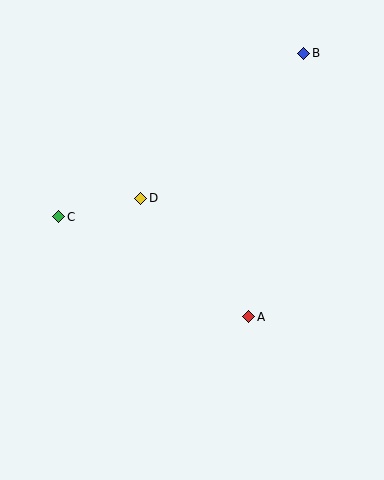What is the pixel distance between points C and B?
The distance between C and B is 294 pixels.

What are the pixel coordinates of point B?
Point B is at (304, 53).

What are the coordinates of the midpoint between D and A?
The midpoint between D and A is at (195, 258).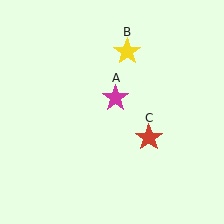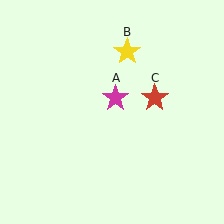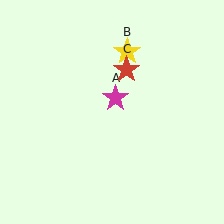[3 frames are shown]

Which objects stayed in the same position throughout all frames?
Magenta star (object A) and yellow star (object B) remained stationary.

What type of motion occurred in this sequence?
The red star (object C) rotated counterclockwise around the center of the scene.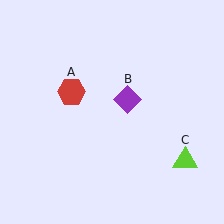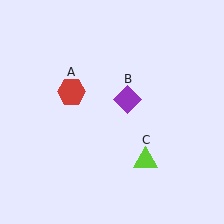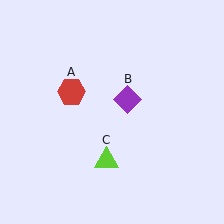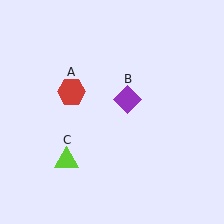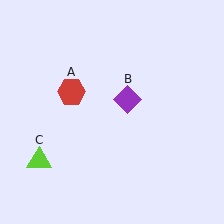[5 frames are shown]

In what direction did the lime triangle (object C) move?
The lime triangle (object C) moved left.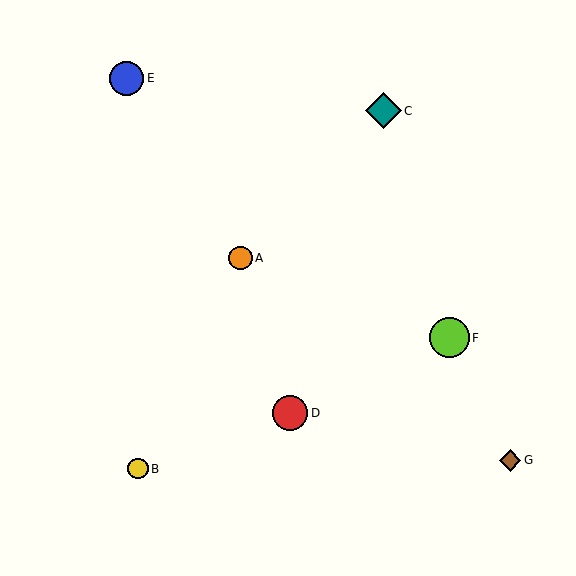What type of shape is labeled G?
Shape G is a brown diamond.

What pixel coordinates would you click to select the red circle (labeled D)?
Click at (290, 413) to select the red circle D.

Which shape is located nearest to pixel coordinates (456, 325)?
The lime circle (labeled F) at (449, 338) is nearest to that location.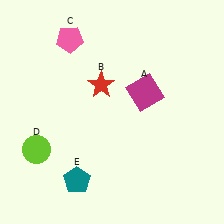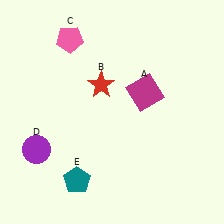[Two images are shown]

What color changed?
The circle (D) changed from lime in Image 1 to purple in Image 2.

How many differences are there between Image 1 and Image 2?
There is 1 difference between the two images.